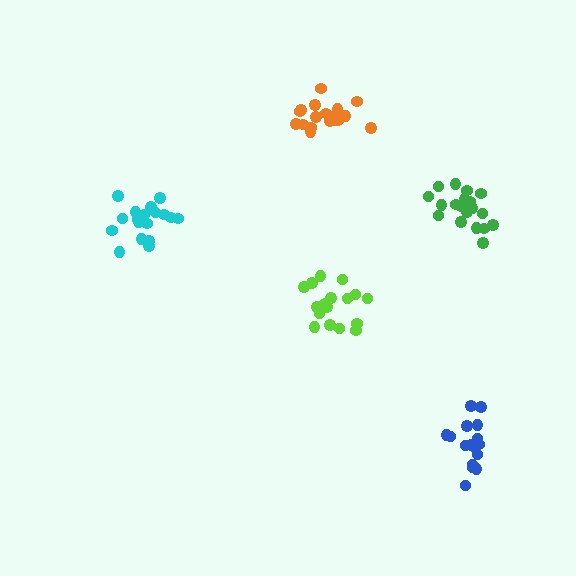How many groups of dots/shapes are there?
There are 5 groups.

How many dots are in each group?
Group 1: 17 dots, Group 2: 20 dots, Group 3: 19 dots, Group 4: 18 dots, Group 5: 16 dots (90 total).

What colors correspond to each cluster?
The clusters are colored: lime, green, cyan, orange, blue.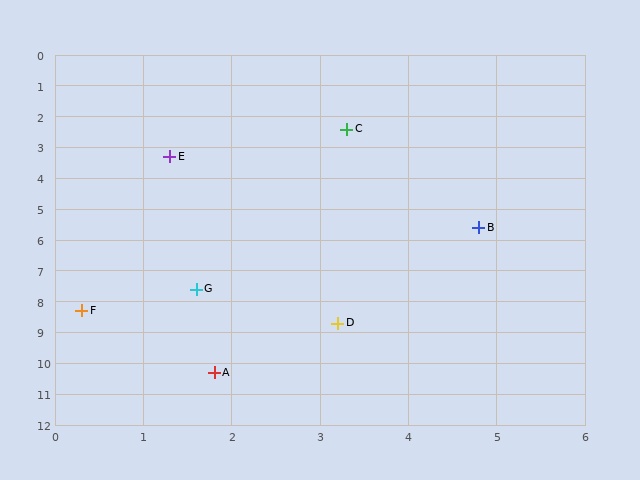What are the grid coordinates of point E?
Point E is at approximately (1.3, 3.3).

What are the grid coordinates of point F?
Point F is at approximately (0.3, 8.3).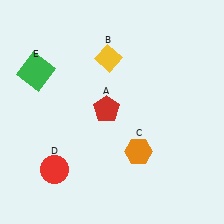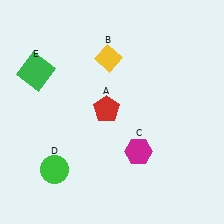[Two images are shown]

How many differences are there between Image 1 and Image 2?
There are 2 differences between the two images.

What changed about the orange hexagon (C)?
In Image 1, C is orange. In Image 2, it changed to magenta.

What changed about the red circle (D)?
In Image 1, D is red. In Image 2, it changed to green.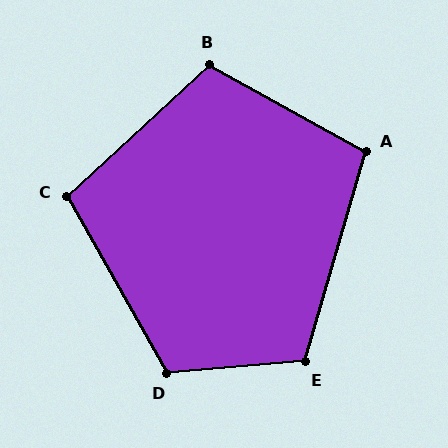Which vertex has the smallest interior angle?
A, at approximately 103 degrees.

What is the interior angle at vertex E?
Approximately 111 degrees (obtuse).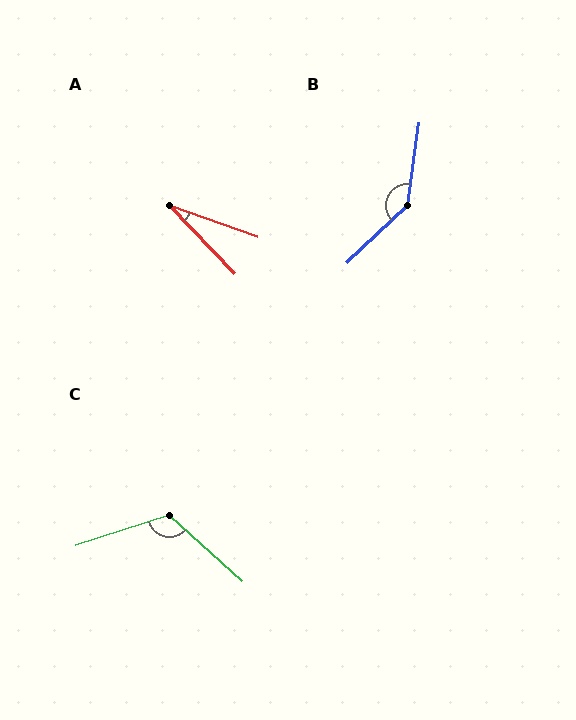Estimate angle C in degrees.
Approximately 119 degrees.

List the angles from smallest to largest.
A (27°), C (119°), B (141°).